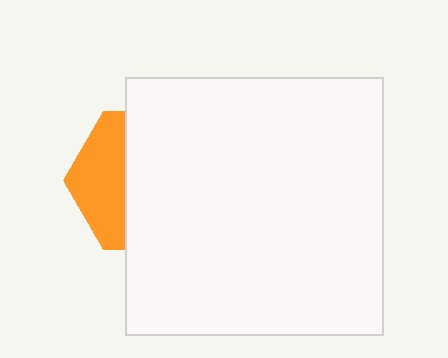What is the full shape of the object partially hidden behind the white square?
The partially hidden object is an orange hexagon.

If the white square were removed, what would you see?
You would see the complete orange hexagon.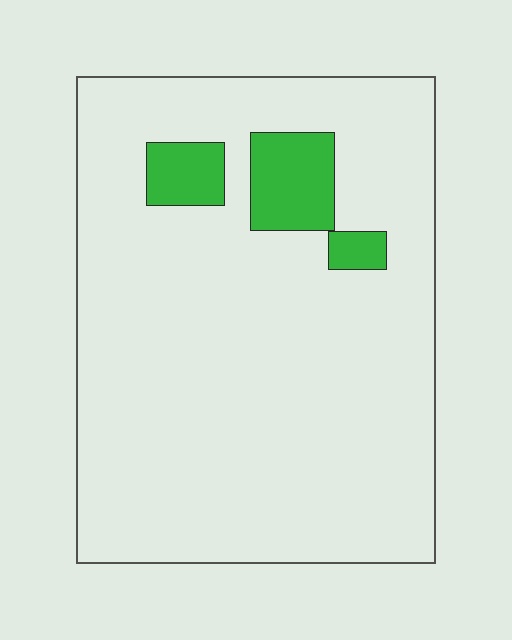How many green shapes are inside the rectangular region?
3.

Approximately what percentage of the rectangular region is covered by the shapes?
Approximately 10%.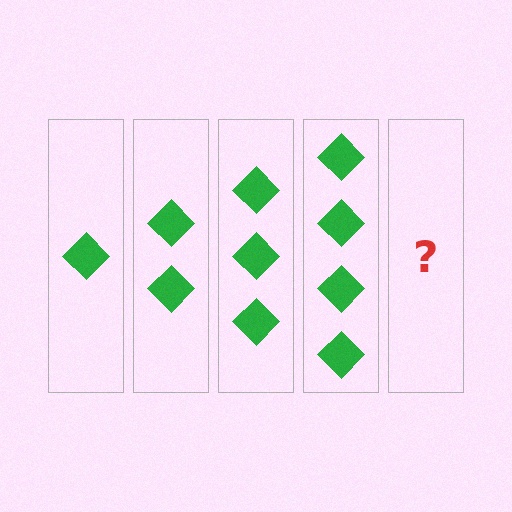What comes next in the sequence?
The next element should be 5 diamonds.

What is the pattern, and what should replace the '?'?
The pattern is that each step adds one more diamond. The '?' should be 5 diamonds.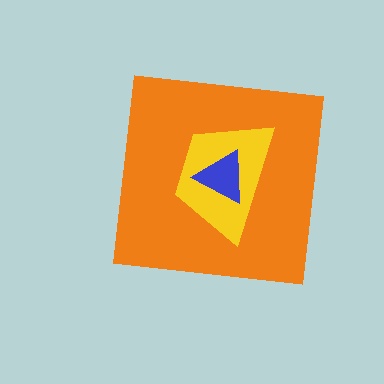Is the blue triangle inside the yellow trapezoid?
Yes.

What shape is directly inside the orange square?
The yellow trapezoid.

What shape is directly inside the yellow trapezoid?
The blue triangle.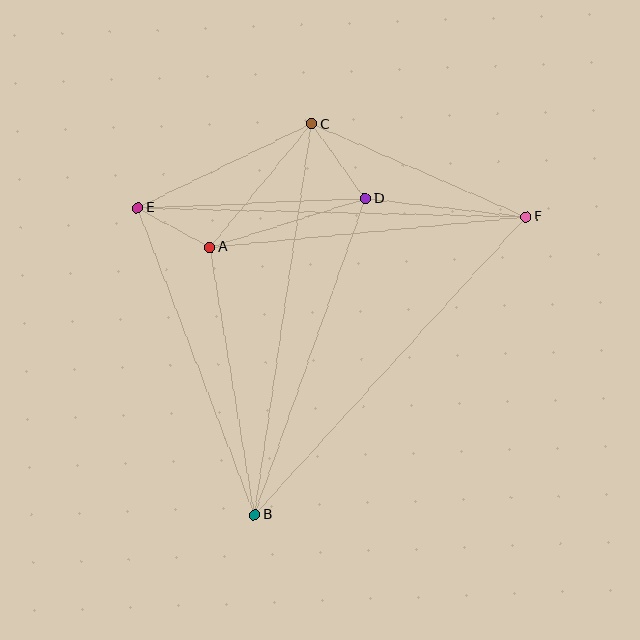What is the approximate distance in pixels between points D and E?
The distance between D and E is approximately 228 pixels.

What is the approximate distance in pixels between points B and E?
The distance between B and E is approximately 329 pixels.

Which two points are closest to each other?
Points A and E are closest to each other.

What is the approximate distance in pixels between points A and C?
The distance between A and C is approximately 160 pixels.